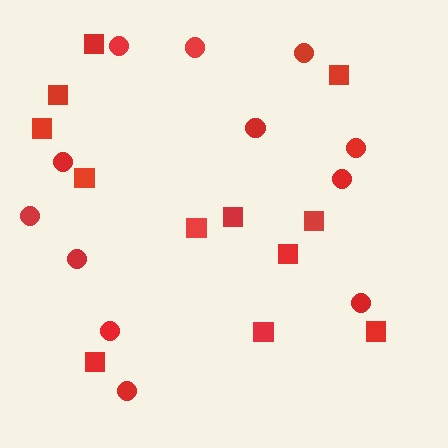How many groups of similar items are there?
There are 2 groups: one group of circles (12) and one group of squares (12).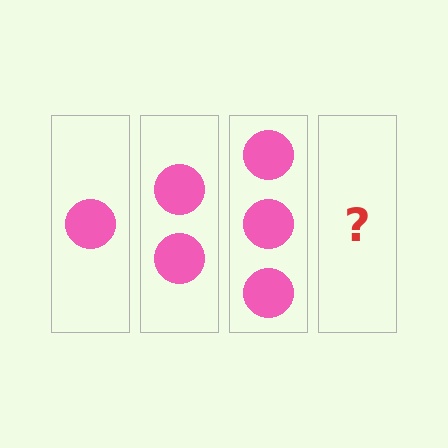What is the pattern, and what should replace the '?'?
The pattern is that each step adds one more circle. The '?' should be 4 circles.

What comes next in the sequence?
The next element should be 4 circles.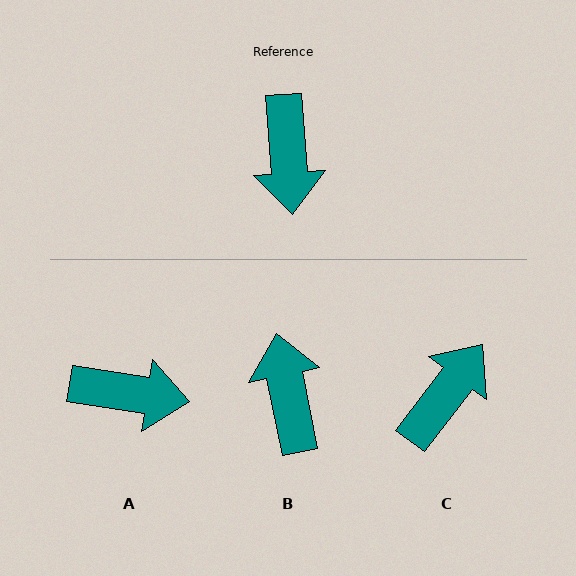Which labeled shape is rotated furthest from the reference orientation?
B, about 173 degrees away.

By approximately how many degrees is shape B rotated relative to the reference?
Approximately 173 degrees clockwise.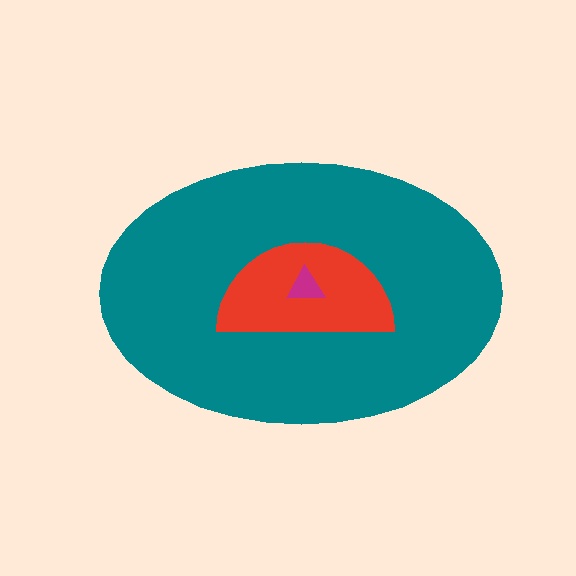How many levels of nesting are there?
3.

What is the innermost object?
The magenta triangle.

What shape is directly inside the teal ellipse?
The red semicircle.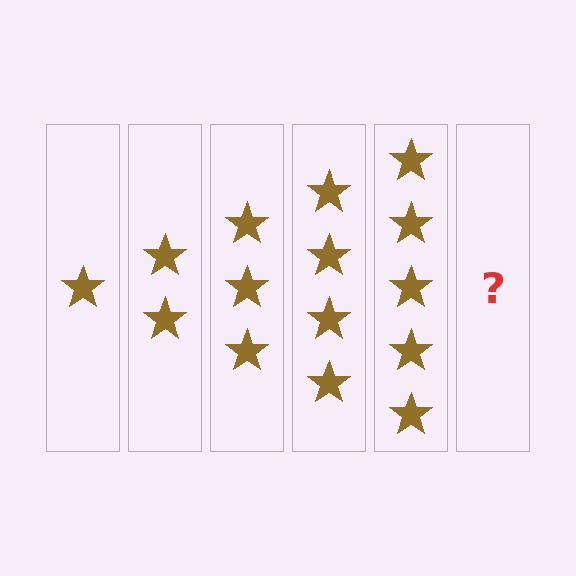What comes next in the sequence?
The next element should be 6 stars.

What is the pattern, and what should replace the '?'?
The pattern is that each step adds one more star. The '?' should be 6 stars.